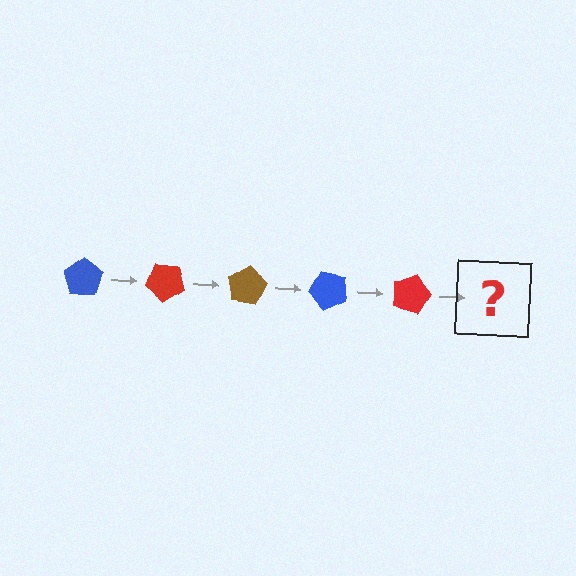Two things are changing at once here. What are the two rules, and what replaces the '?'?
The two rules are that it rotates 40 degrees each step and the color cycles through blue, red, and brown. The '?' should be a brown pentagon, rotated 200 degrees from the start.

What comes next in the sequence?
The next element should be a brown pentagon, rotated 200 degrees from the start.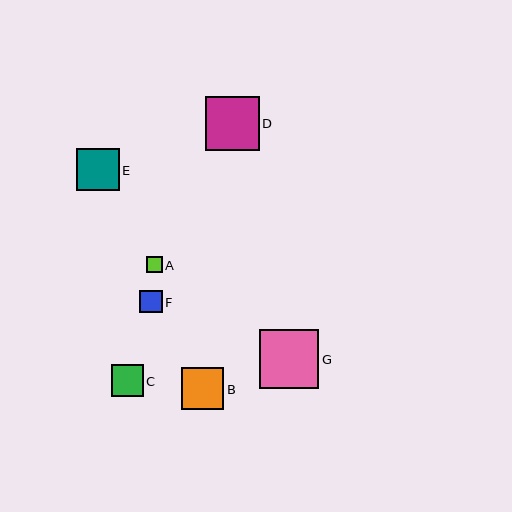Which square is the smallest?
Square A is the smallest with a size of approximately 16 pixels.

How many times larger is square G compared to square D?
Square G is approximately 1.1 times the size of square D.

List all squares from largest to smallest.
From largest to smallest: G, D, B, E, C, F, A.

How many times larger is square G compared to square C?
Square G is approximately 1.9 times the size of square C.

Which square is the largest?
Square G is the largest with a size of approximately 59 pixels.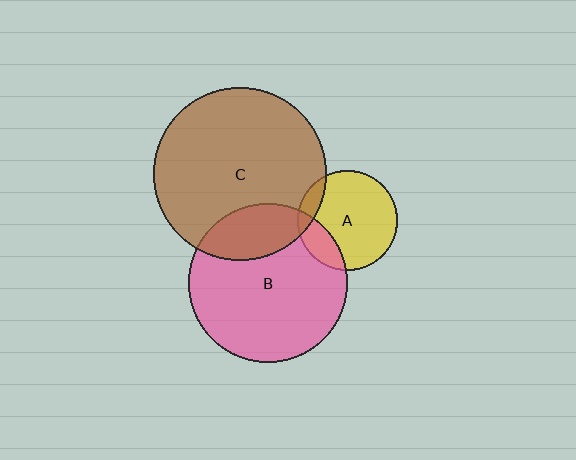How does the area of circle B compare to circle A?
Approximately 2.6 times.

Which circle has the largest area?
Circle C (brown).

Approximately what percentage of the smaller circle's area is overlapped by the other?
Approximately 25%.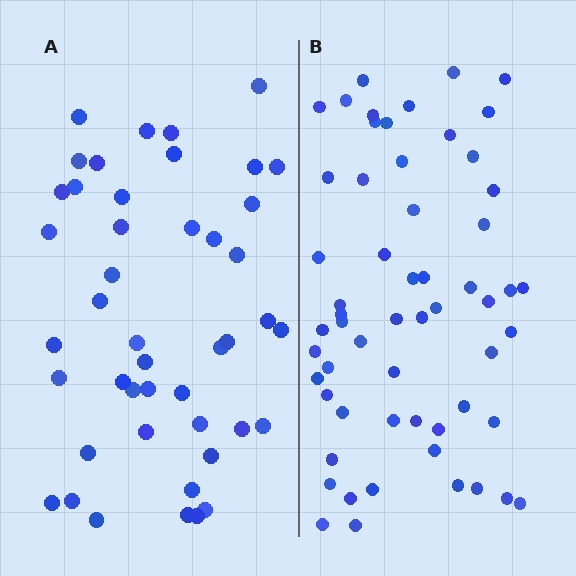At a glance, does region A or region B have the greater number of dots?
Region B (the right region) has more dots.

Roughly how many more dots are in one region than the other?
Region B has approximately 15 more dots than region A.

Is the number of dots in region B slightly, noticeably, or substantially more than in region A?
Region B has noticeably more, but not dramatically so. The ratio is roughly 1.3 to 1.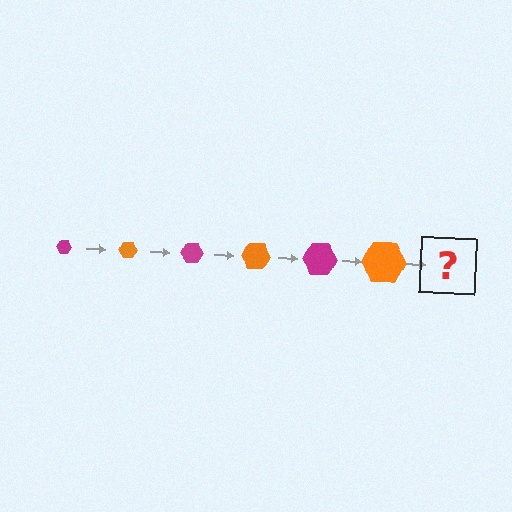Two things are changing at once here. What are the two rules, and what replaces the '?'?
The two rules are that the hexagon grows larger each step and the color cycles through magenta and orange. The '?' should be a magenta hexagon, larger than the previous one.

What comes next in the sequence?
The next element should be a magenta hexagon, larger than the previous one.